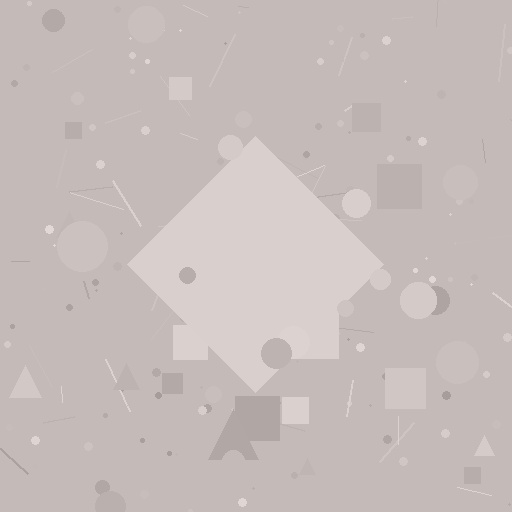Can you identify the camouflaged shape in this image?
The camouflaged shape is a diamond.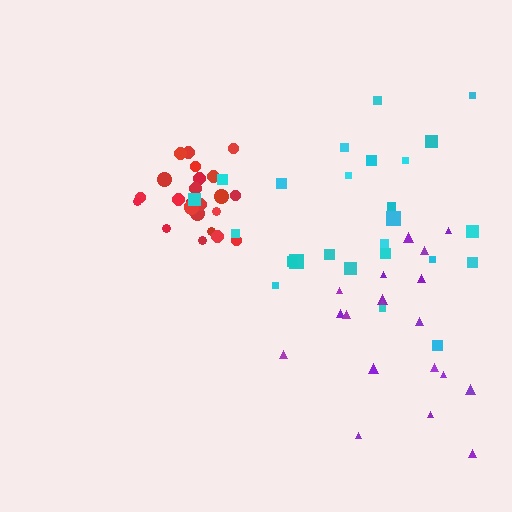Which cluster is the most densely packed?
Red.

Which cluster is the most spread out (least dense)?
Purple.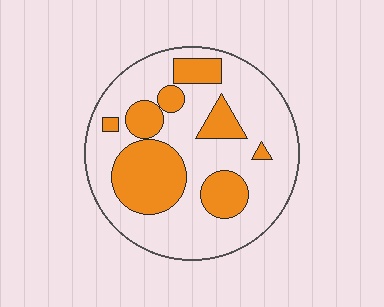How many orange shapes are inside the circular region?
8.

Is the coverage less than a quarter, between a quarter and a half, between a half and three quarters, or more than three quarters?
Between a quarter and a half.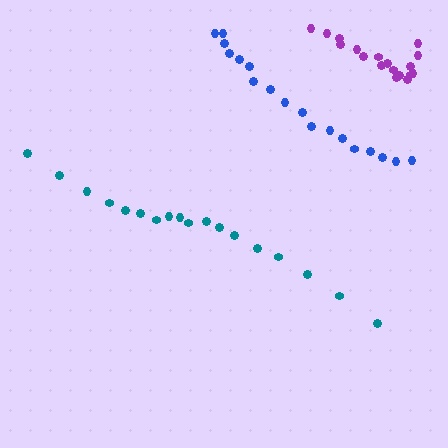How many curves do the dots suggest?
There are 3 distinct paths.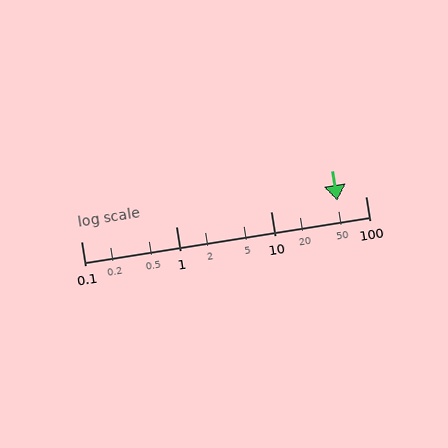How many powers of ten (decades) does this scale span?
The scale spans 3 decades, from 0.1 to 100.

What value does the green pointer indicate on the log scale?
The pointer indicates approximately 51.